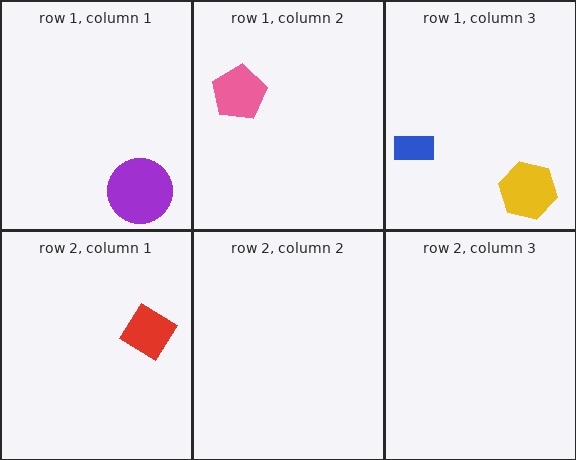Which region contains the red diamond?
The row 2, column 1 region.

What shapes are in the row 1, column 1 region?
The purple circle.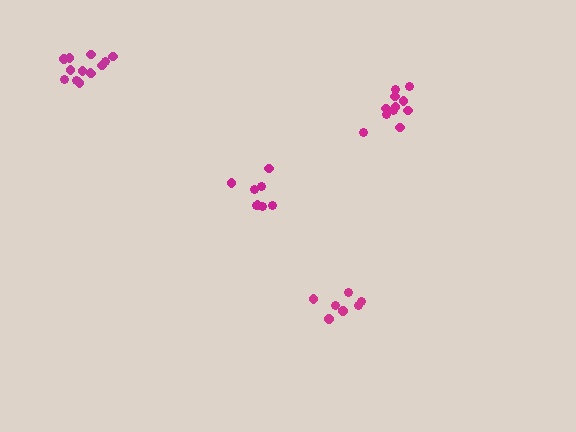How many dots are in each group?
Group 1: 11 dots, Group 2: 7 dots, Group 3: 13 dots, Group 4: 8 dots (39 total).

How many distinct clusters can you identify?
There are 4 distinct clusters.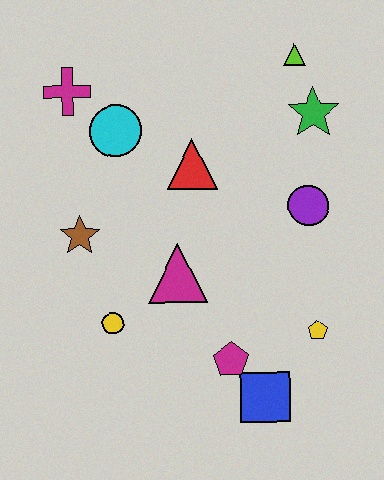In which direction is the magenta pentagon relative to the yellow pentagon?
The magenta pentagon is to the left of the yellow pentagon.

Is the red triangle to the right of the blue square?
No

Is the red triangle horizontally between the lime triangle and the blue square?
No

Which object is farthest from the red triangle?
The blue square is farthest from the red triangle.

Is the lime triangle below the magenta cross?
No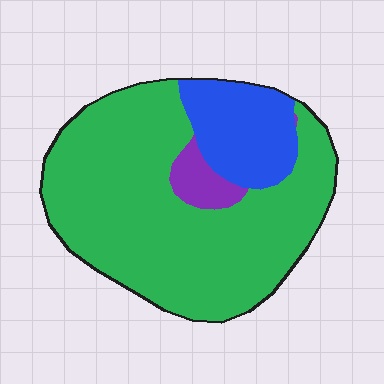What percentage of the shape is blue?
Blue takes up about one fifth (1/5) of the shape.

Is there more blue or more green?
Green.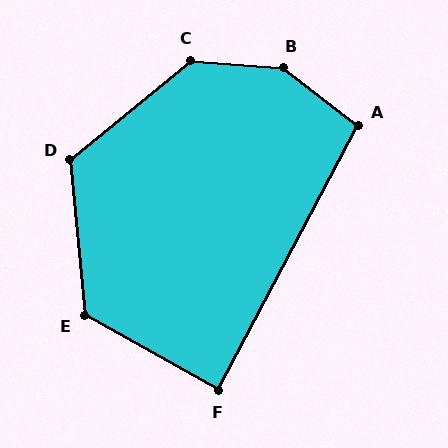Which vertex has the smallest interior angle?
F, at approximately 89 degrees.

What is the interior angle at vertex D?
Approximately 124 degrees (obtuse).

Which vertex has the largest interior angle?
B, at approximately 147 degrees.